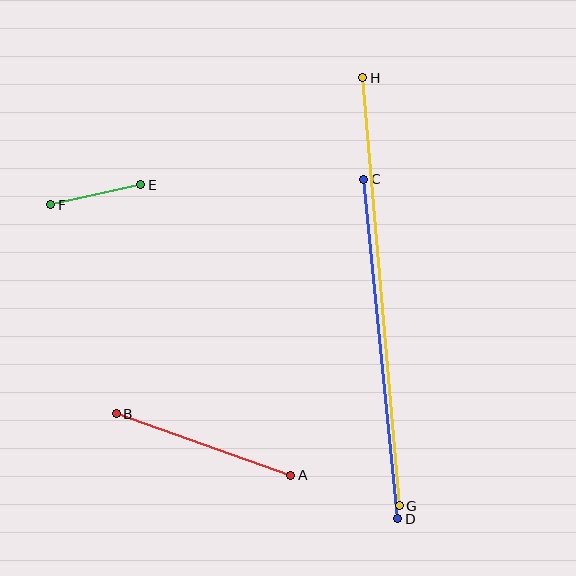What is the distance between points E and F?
The distance is approximately 92 pixels.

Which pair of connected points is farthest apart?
Points G and H are farthest apart.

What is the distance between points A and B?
The distance is approximately 185 pixels.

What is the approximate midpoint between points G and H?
The midpoint is at approximately (381, 292) pixels.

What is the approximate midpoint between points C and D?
The midpoint is at approximately (381, 349) pixels.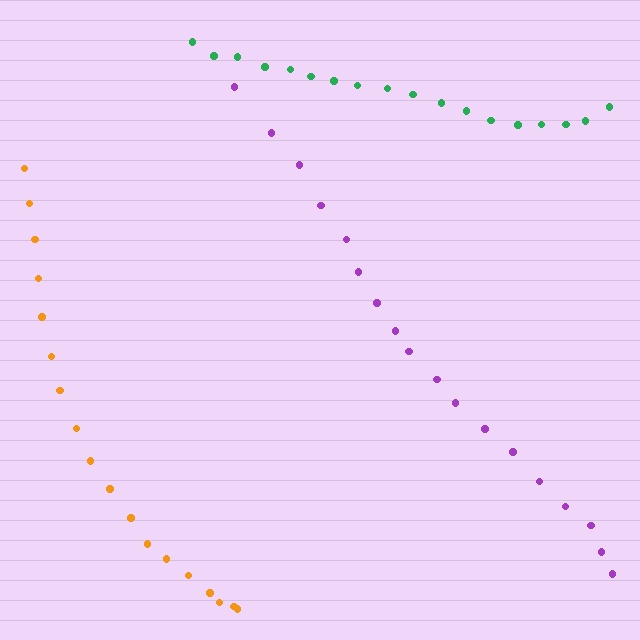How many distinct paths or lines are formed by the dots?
There are 3 distinct paths.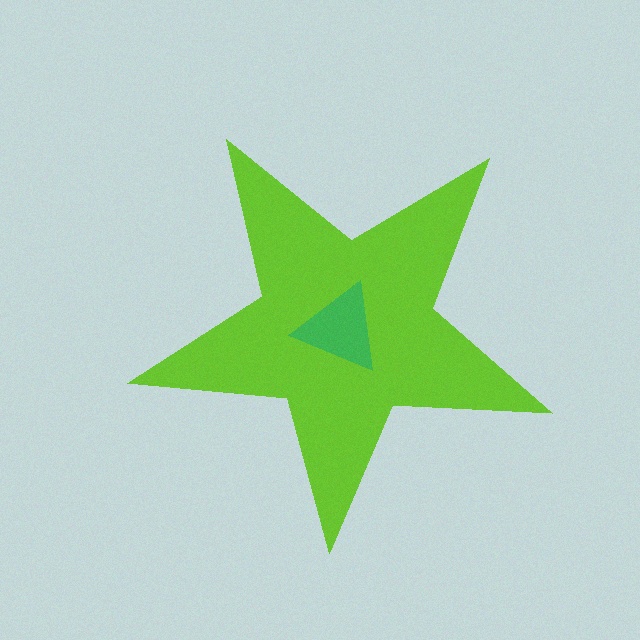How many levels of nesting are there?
2.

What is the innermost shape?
The green triangle.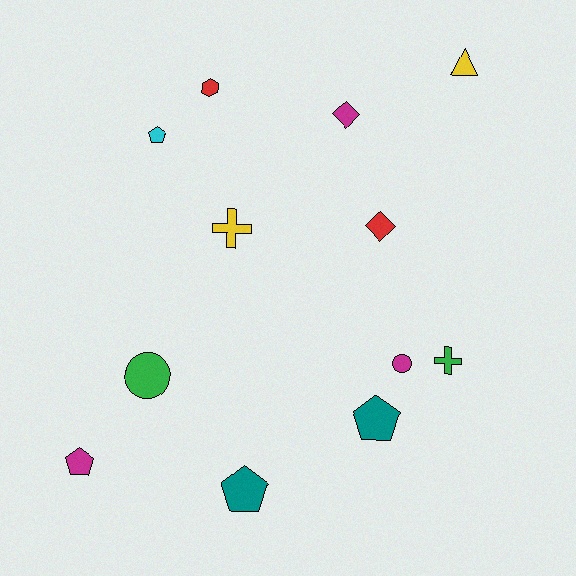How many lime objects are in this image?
There are no lime objects.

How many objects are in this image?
There are 12 objects.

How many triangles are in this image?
There is 1 triangle.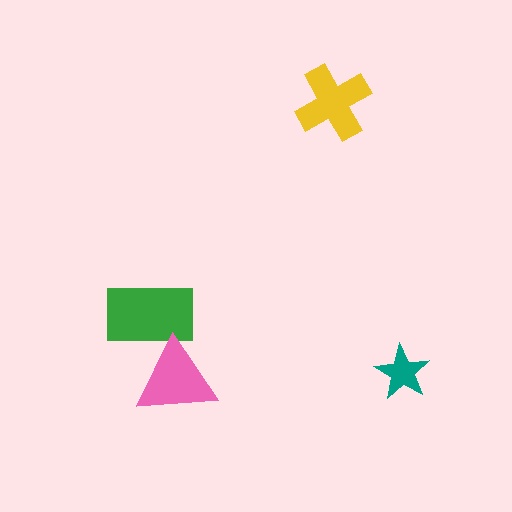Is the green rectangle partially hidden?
Yes, it is partially covered by another shape.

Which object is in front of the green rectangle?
The pink triangle is in front of the green rectangle.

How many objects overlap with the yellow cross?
0 objects overlap with the yellow cross.